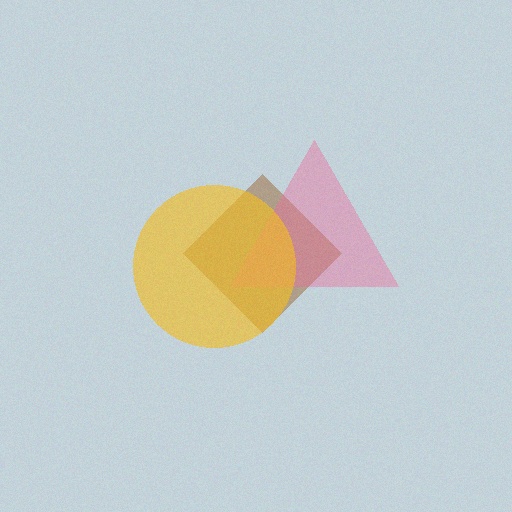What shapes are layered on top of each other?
The layered shapes are: a brown diamond, a pink triangle, a yellow circle.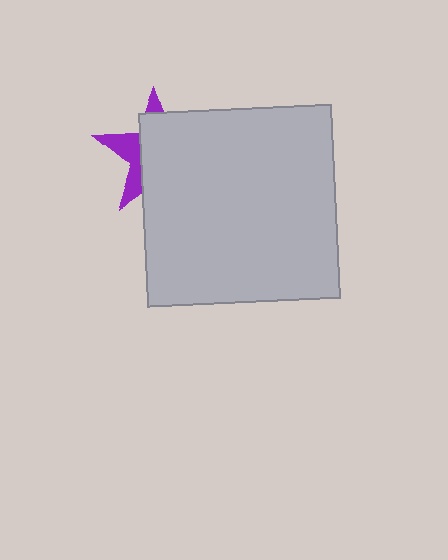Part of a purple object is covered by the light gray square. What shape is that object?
It is a star.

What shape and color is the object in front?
The object in front is a light gray square.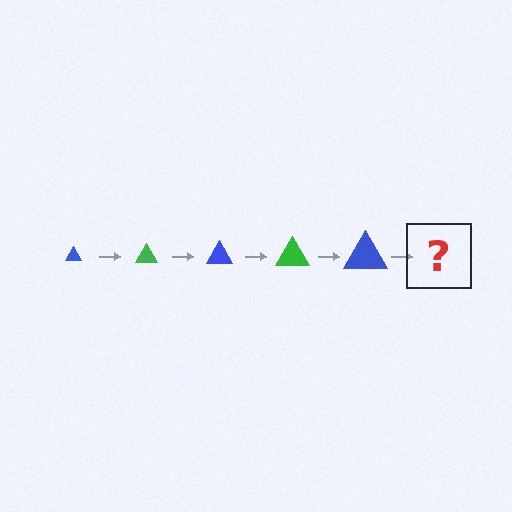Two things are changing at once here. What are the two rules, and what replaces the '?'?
The two rules are that the triangle grows larger each step and the color cycles through blue and green. The '?' should be a green triangle, larger than the previous one.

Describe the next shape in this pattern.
It should be a green triangle, larger than the previous one.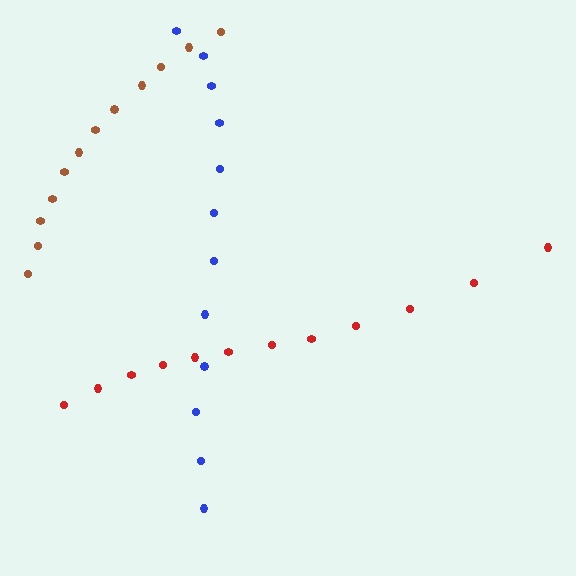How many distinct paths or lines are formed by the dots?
There are 3 distinct paths.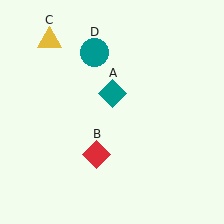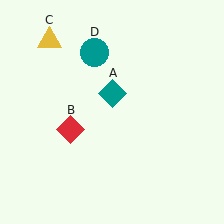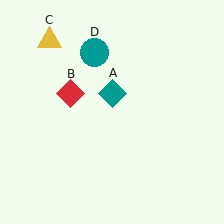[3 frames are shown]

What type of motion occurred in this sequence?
The red diamond (object B) rotated clockwise around the center of the scene.